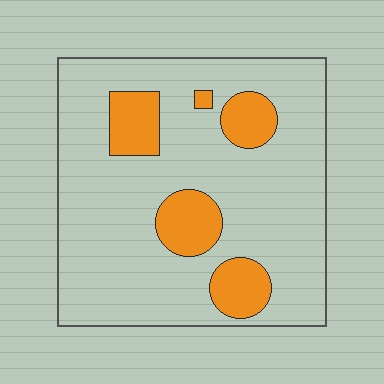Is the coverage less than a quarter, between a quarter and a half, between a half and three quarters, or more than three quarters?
Less than a quarter.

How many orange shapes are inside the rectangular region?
5.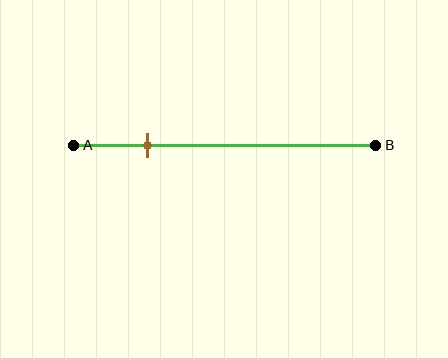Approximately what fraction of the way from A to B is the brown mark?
The brown mark is approximately 25% of the way from A to B.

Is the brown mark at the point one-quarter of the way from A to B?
Yes, the mark is approximately at the one-quarter point.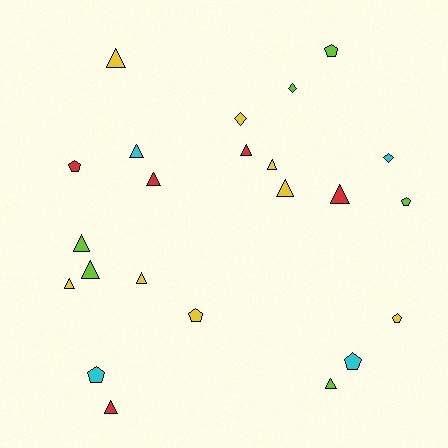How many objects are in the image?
There are 23 objects.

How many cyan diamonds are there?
There is 1 cyan diamond.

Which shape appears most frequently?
Triangle, with 13 objects.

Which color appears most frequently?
Yellow, with 8 objects.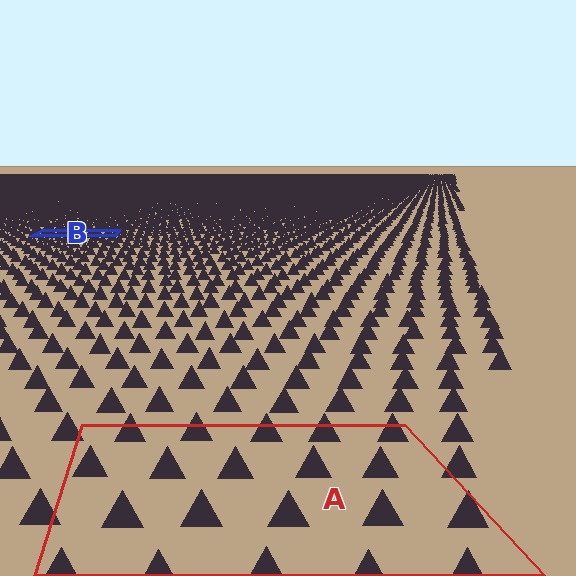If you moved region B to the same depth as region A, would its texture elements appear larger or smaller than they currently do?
They would appear larger. At a closer depth, the same texture elements are projected at a bigger on-screen size.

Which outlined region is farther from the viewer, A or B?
Region B is farther from the viewer — the texture elements inside it appear smaller and more densely packed.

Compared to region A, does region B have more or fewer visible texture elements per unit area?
Region B has more texture elements per unit area — they are packed more densely because it is farther away.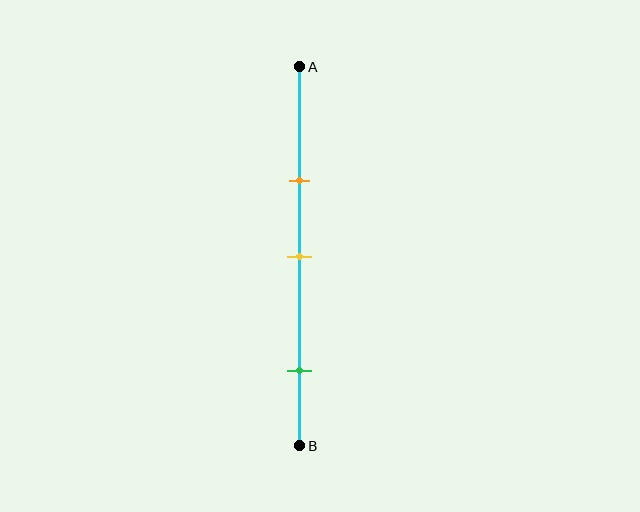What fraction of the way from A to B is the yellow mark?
The yellow mark is approximately 50% (0.5) of the way from A to B.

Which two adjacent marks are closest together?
The orange and yellow marks are the closest adjacent pair.